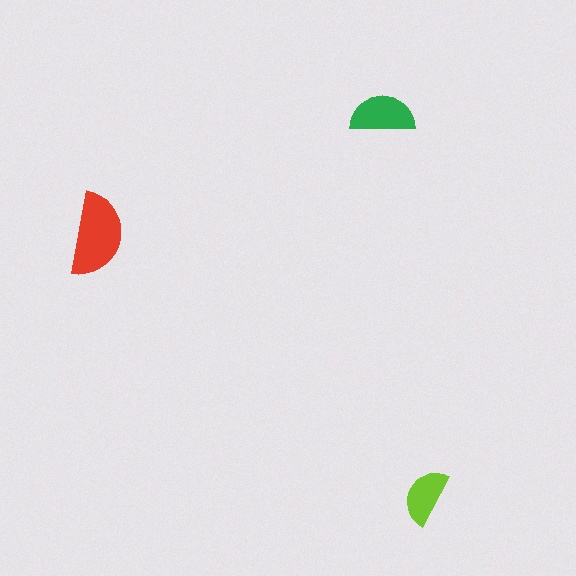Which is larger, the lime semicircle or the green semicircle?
The green one.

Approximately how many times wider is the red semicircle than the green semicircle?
About 1.5 times wider.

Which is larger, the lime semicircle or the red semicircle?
The red one.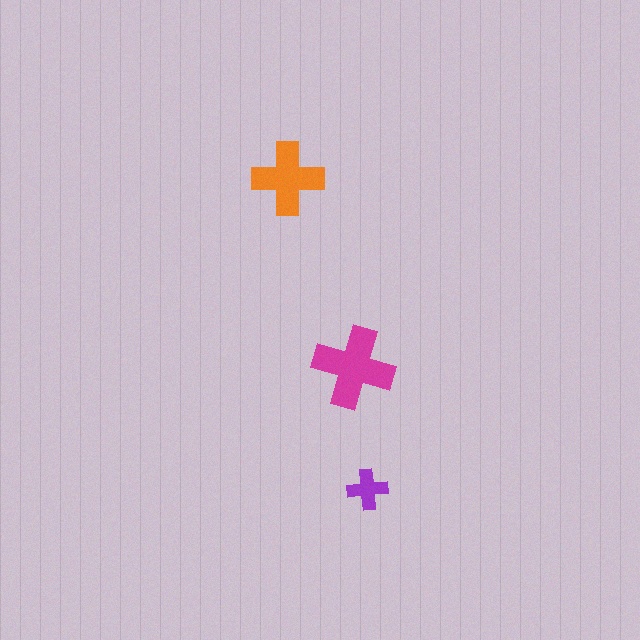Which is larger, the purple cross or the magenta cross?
The magenta one.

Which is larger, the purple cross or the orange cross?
The orange one.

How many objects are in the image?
There are 3 objects in the image.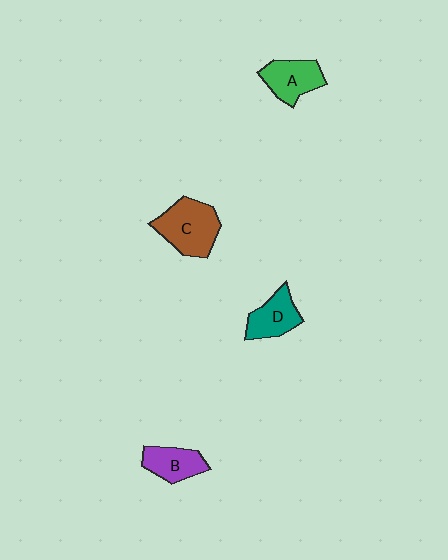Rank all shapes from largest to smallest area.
From largest to smallest: C (brown), A (green), D (teal), B (purple).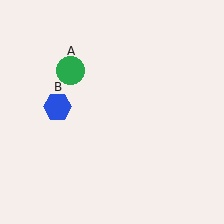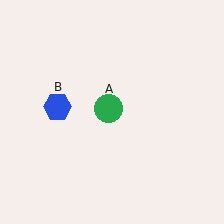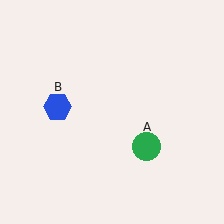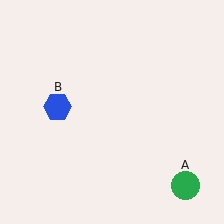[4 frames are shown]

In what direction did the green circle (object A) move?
The green circle (object A) moved down and to the right.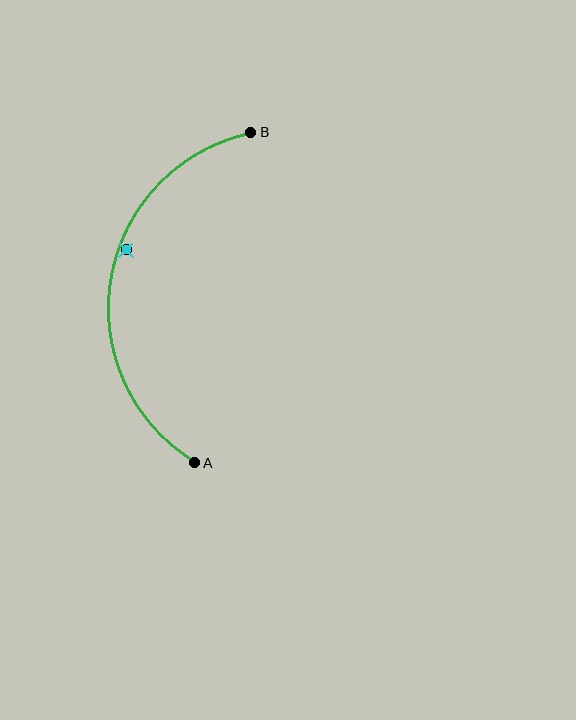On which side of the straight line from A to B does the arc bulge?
The arc bulges to the left of the straight line connecting A and B.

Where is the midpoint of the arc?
The arc midpoint is the point on the curve farthest from the straight line joining A and B. It sits to the left of that line.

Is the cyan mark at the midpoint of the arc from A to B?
No — the cyan mark does not lie on the arc at all. It sits slightly inside the curve.